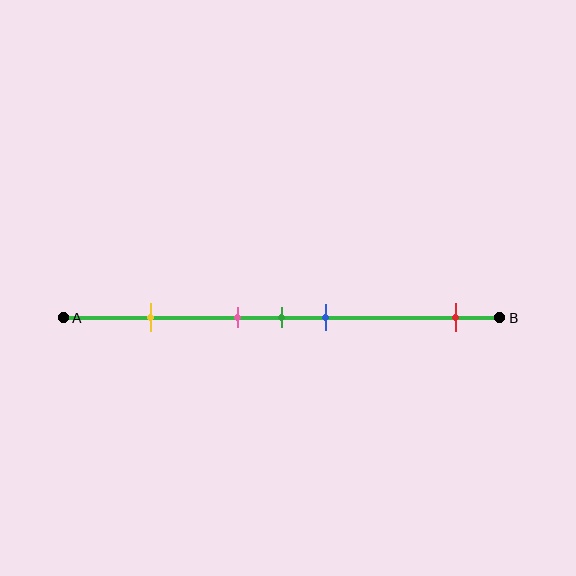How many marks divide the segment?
There are 5 marks dividing the segment.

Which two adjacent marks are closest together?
The pink and green marks are the closest adjacent pair.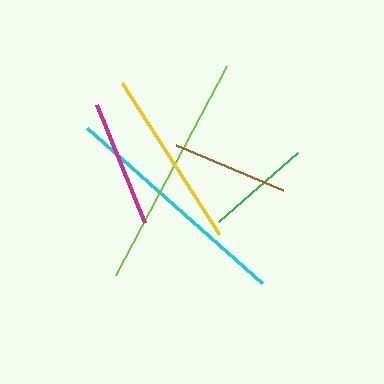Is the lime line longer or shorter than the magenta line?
The lime line is longer than the magenta line.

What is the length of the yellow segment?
The yellow segment is approximately 179 pixels long.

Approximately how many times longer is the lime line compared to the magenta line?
The lime line is approximately 1.9 times the length of the magenta line.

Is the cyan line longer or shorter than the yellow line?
The cyan line is longer than the yellow line.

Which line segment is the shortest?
The green line is the shortest at approximately 105 pixels.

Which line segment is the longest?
The lime line is the longest at approximately 236 pixels.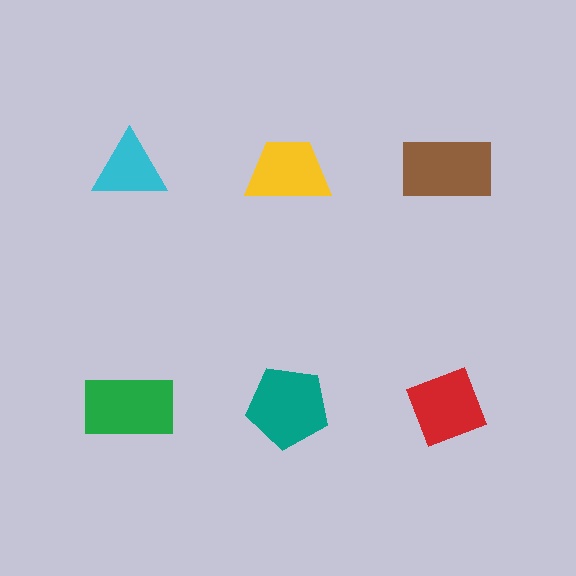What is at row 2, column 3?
A red diamond.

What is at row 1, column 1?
A cyan triangle.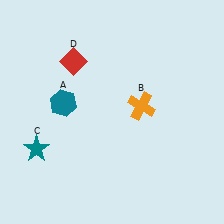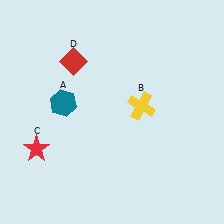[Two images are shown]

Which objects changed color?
B changed from orange to yellow. C changed from teal to red.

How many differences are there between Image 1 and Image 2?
There are 2 differences between the two images.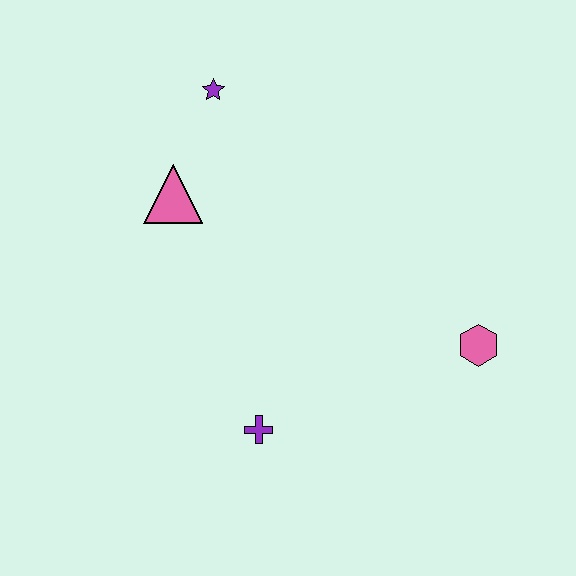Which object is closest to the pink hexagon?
The purple cross is closest to the pink hexagon.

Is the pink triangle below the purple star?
Yes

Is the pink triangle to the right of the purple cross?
No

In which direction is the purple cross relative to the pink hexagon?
The purple cross is to the left of the pink hexagon.